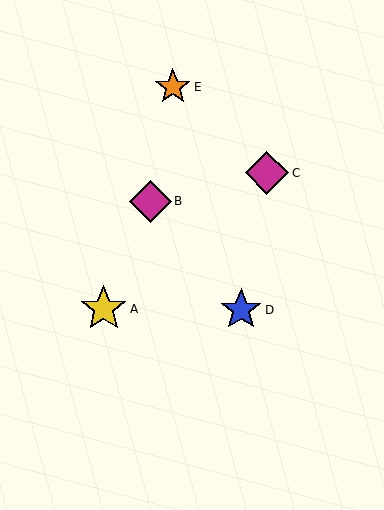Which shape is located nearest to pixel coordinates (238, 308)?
The blue star (labeled D) at (241, 310) is nearest to that location.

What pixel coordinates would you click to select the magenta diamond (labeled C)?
Click at (267, 173) to select the magenta diamond C.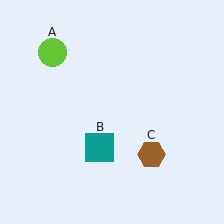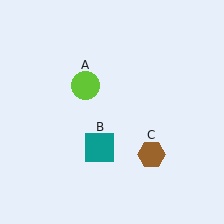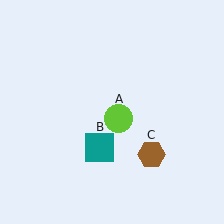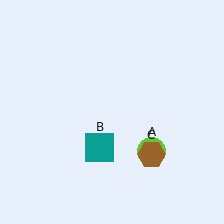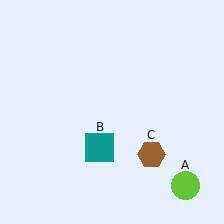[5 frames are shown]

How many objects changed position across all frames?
1 object changed position: lime circle (object A).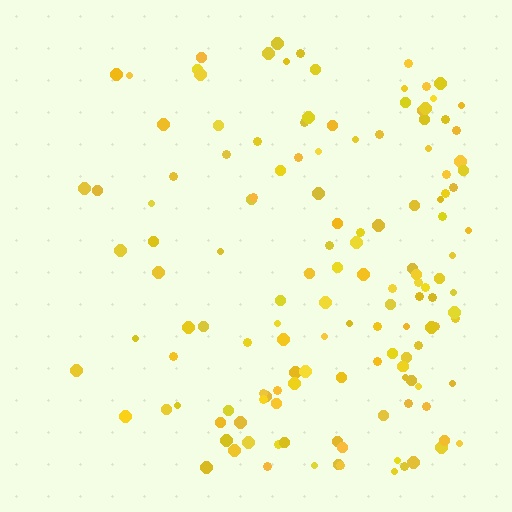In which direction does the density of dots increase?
From left to right, with the right side densest.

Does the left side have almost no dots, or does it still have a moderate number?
Still a moderate number, just noticeably fewer than the right.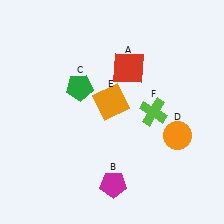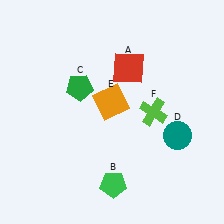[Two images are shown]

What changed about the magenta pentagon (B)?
In Image 1, B is magenta. In Image 2, it changed to green.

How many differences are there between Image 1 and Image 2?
There are 2 differences between the two images.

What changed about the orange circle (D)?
In Image 1, D is orange. In Image 2, it changed to teal.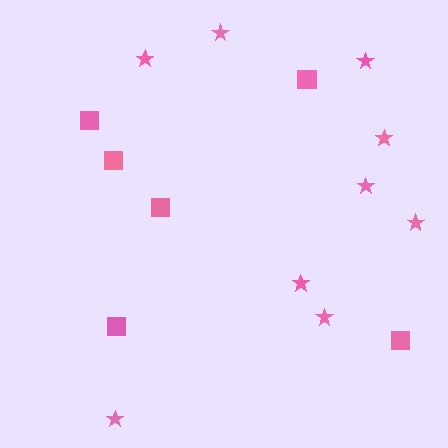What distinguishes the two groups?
There are 2 groups: one group of squares (6) and one group of stars (9).